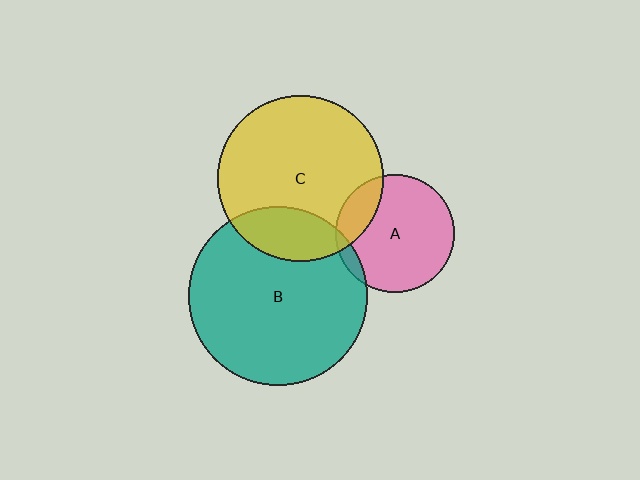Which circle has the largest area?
Circle B (teal).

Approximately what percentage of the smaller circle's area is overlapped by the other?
Approximately 20%.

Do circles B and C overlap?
Yes.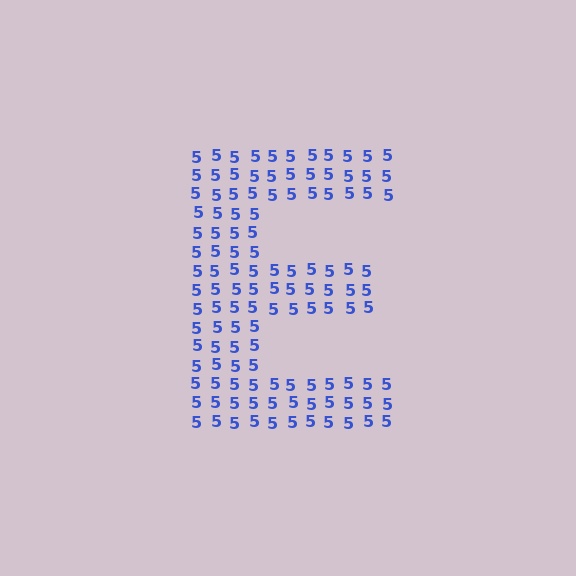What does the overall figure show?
The overall figure shows the letter E.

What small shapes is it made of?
It is made of small digit 5's.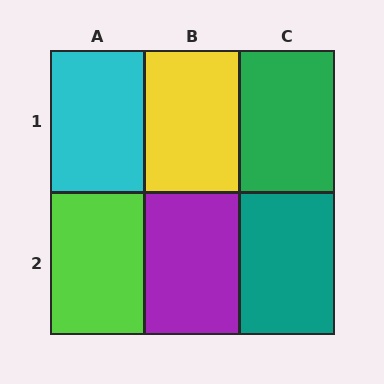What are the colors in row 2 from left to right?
Lime, purple, teal.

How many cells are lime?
1 cell is lime.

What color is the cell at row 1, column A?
Cyan.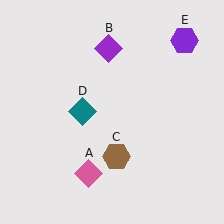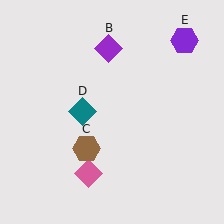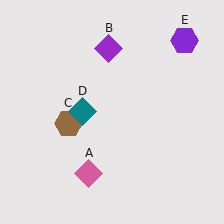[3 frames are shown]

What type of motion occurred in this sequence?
The brown hexagon (object C) rotated clockwise around the center of the scene.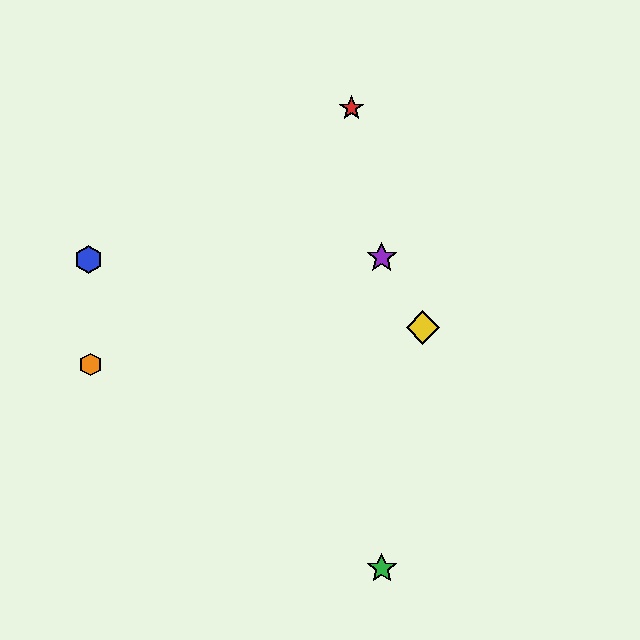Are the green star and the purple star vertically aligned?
Yes, both are at x≈382.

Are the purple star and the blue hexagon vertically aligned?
No, the purple star is at x≈382 and the blue hexagon is at x≈89.